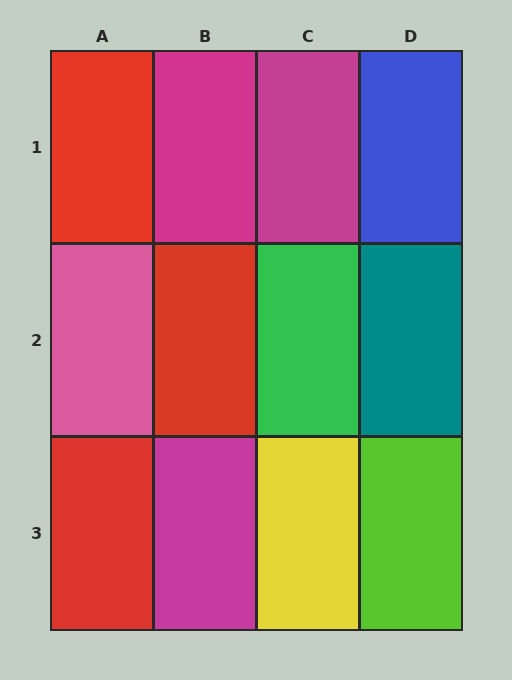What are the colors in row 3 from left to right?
Red, magenta, yellow, lime.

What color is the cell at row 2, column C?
Green.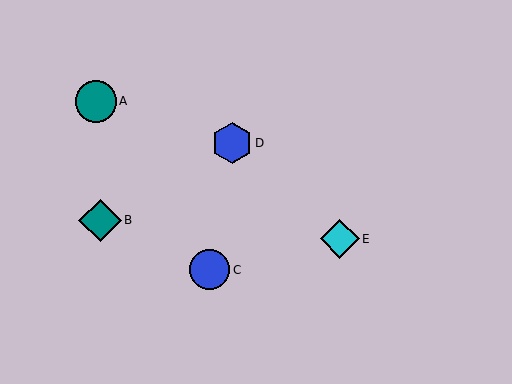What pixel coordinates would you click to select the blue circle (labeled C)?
Click at (209, 270) to select the blue circle C.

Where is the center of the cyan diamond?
The center of the cyan diamond is at (340, 239).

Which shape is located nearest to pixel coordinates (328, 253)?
The cyan diamond (labeled E) at (340, 239) is nearest to that location.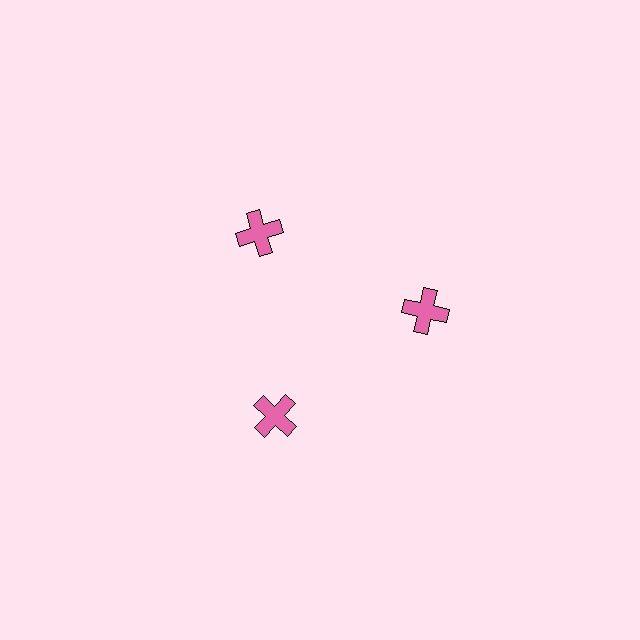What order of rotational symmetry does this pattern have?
This pattern has 3-fold rotational symmetry.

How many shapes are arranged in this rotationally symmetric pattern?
There are 3 shapes, arranged in 3 groups of 1.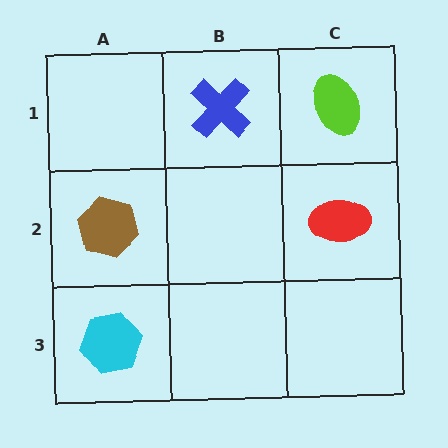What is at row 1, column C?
A lime ellipse.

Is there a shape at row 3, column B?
No, that cell is empty.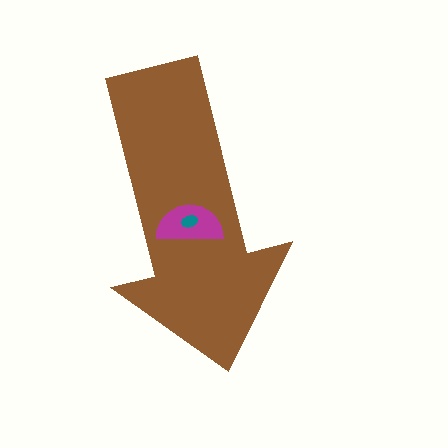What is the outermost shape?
The brown arrow.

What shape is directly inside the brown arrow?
The magenta semicircle.